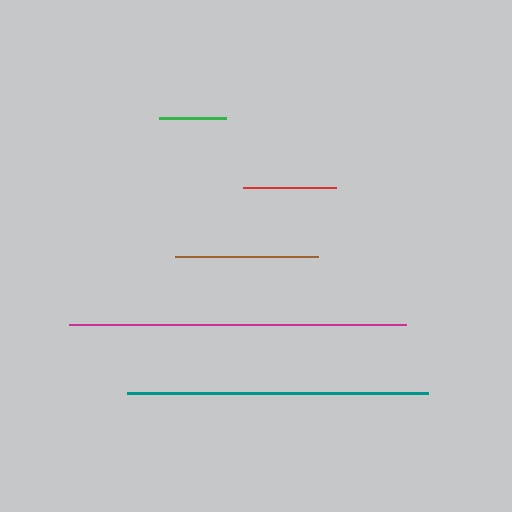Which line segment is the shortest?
The green line is the shortest at approximately 67 pixels.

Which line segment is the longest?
The magenta line is the longest at approximately 337 pixels.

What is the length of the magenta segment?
The magenta segment is approximately 337 pixels long.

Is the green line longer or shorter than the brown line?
The brown line is longer than the green line.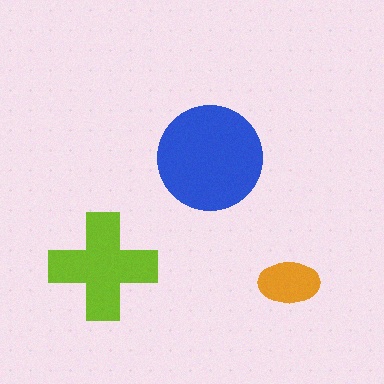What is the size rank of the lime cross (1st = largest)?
2nd.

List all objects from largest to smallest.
The blue circle, the lime cross, the orange ellipse.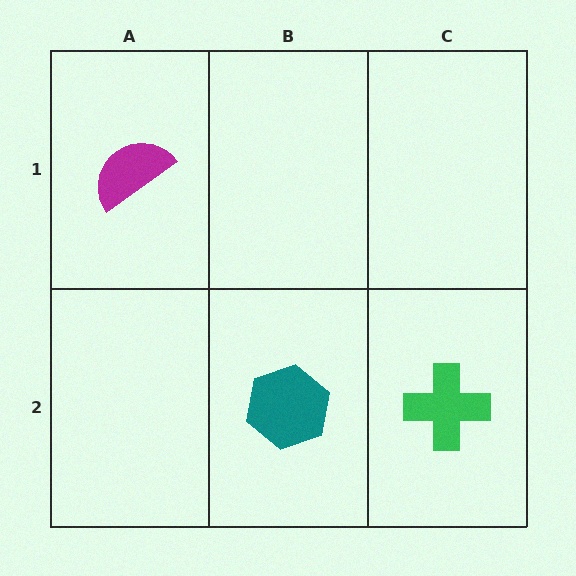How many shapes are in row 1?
1 shape.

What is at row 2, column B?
A teal hexagon.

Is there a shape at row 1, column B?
No, that cell is empty.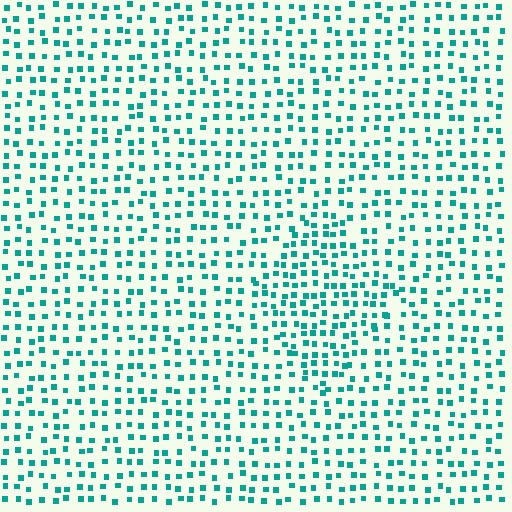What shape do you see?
I see a diamond.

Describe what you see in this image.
The image contains small teal elements arranged at two different densities. A diamond-shaped region is visible where the elements are more densely packed than the surrounding area.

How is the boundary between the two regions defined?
The boundary is defined by a change in element density (approximately 1.5x ratio). All elements are the same color, size, and shape.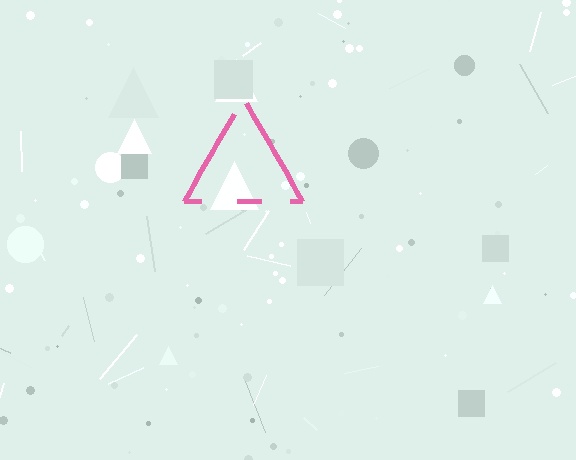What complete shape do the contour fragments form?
The contour fragments form a triangle.